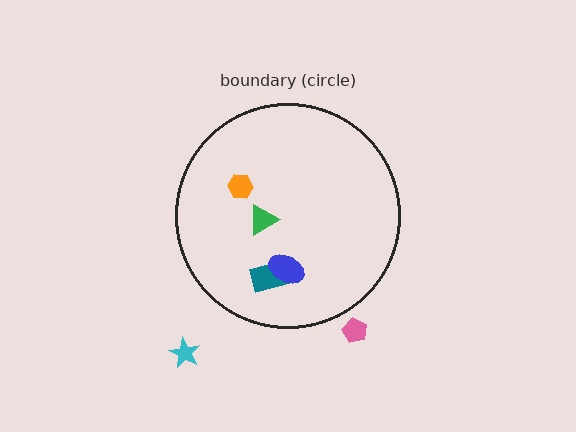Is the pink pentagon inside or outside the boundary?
Outside.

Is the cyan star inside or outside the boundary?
Outside.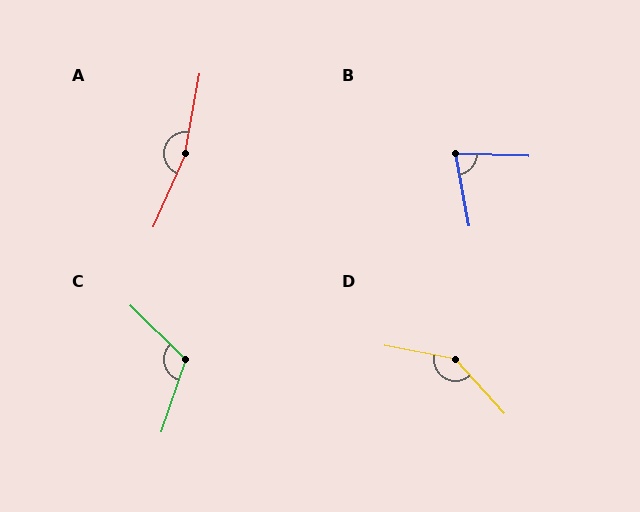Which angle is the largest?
A, at approximately 166 degrees.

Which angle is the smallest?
B, at approximately 77 degrees.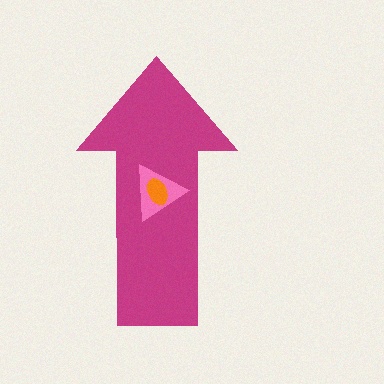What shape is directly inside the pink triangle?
The orange ellipse.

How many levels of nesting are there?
3.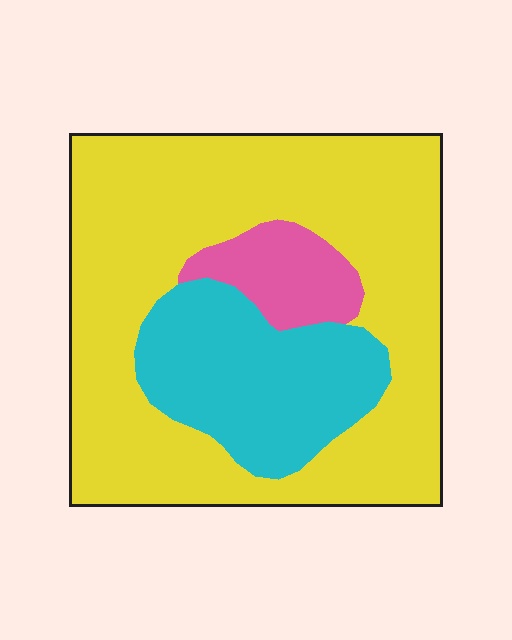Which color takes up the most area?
Yellow, at roughly 70%.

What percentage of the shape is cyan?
Cyan covers 23% of the shape.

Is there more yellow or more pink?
Yellow.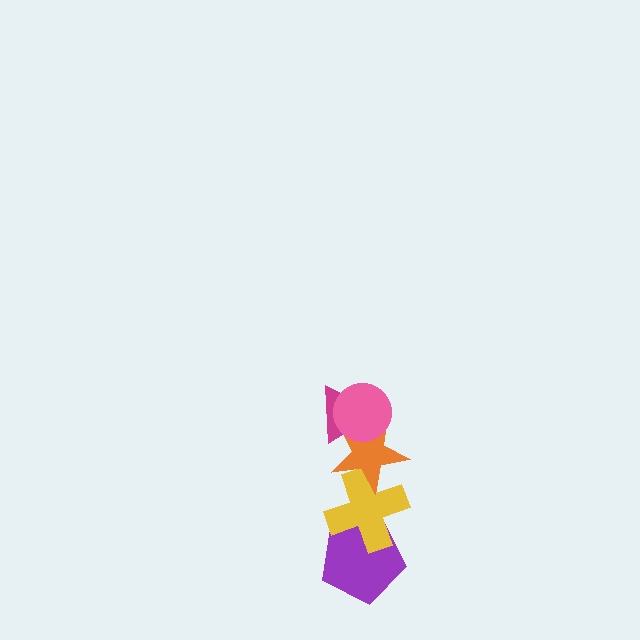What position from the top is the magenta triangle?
The magenta triangle is 2nd from the top.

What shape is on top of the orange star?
The magenta triangle is on top of the orange star.